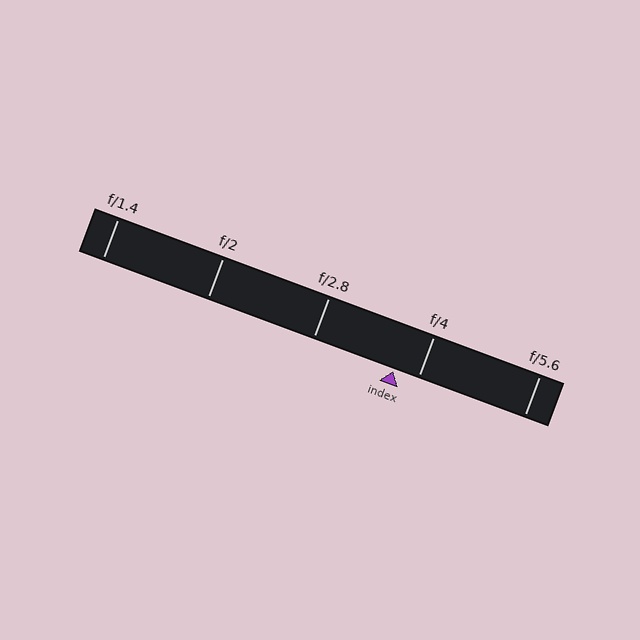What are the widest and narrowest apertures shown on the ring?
The widest aperture shown is f/1.4 and the narrowest is f/5.6.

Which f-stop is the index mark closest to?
The index mark is closest to f/4.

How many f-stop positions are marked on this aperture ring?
There are 5 f-stop positions marked.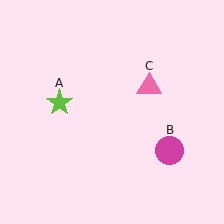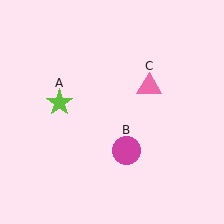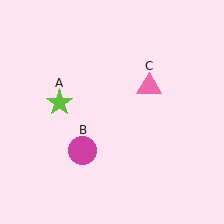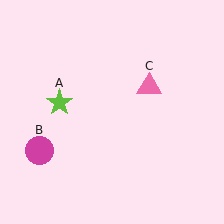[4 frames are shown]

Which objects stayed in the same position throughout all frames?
Lime star (object A) and pink triangle (object C) remained stationary.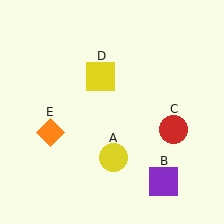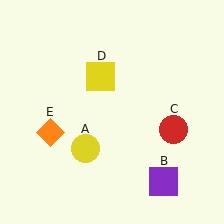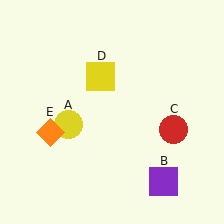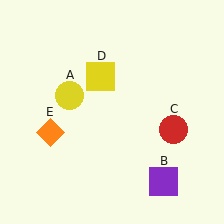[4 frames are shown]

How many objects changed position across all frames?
1 object changed position: yellow circle (object A).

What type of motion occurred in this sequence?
The yellow circle (object A) rotated clockwise around the center of the scene.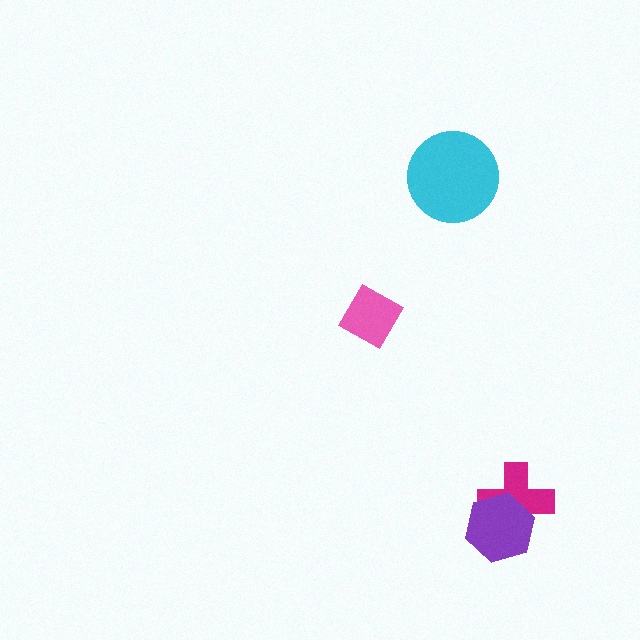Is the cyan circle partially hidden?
No, no other shape covers it.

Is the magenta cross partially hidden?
Yes, it is partially covered by another shape.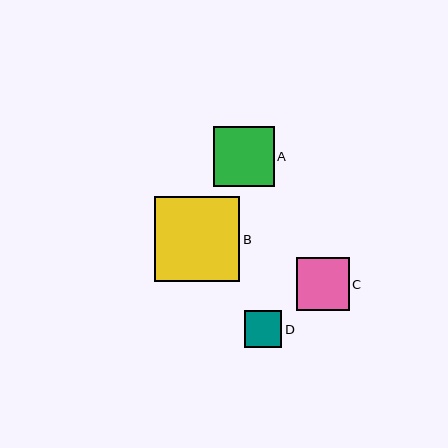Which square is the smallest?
Square D is the smallest with a size of approximately 37 pixels.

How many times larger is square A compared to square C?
Square A is approximately 1.1 times the size of square C.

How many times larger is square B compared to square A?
Square B is approximately 1.4 times the size of square A.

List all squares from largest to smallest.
From largest to smallest: B, A, C, D.